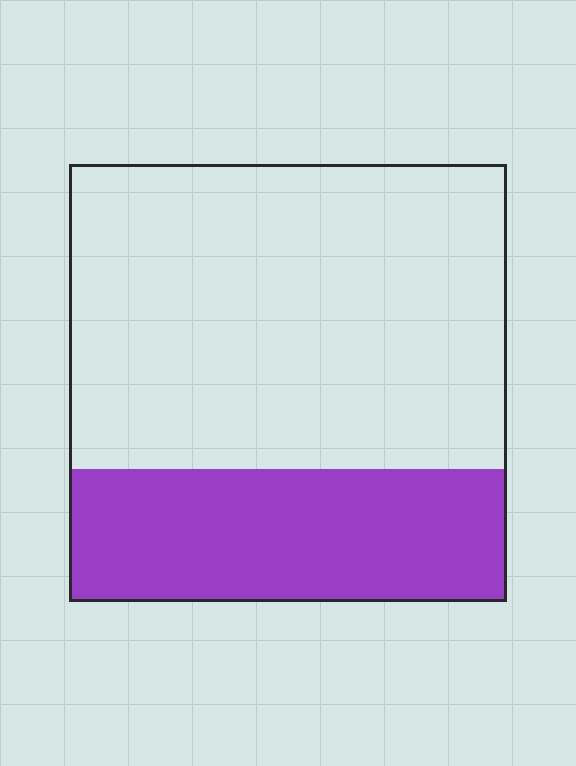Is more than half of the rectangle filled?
No.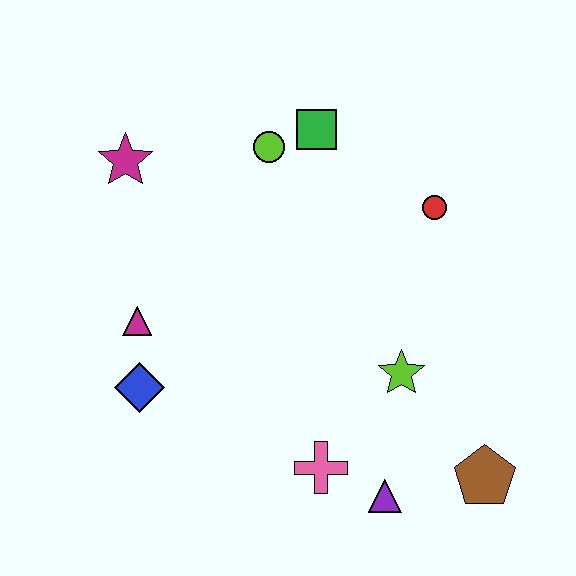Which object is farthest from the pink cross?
The magenta star is farthest from the pink cross.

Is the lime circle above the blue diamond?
Yes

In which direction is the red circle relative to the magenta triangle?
The red circle is to the right of the magenta triangle.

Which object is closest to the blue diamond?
The magenta triangle is closest to the blue diamond.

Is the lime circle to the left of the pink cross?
Yes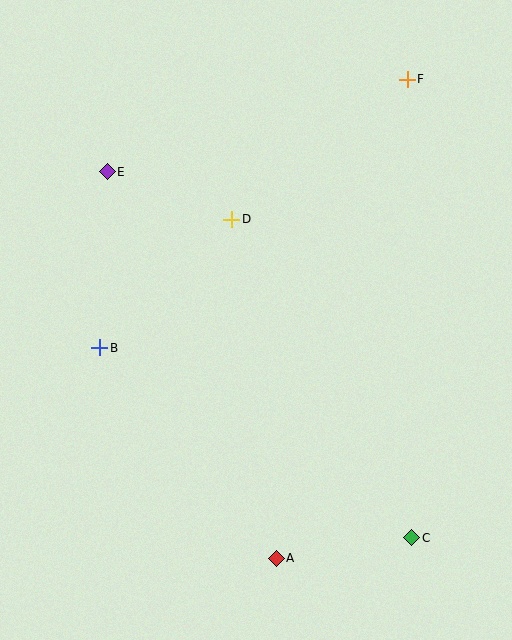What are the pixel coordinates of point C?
Point C is at (412, 538).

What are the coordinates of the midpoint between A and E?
The midpoint between A and E is at (192, 365).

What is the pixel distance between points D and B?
The distance between D and B is 184 pixels.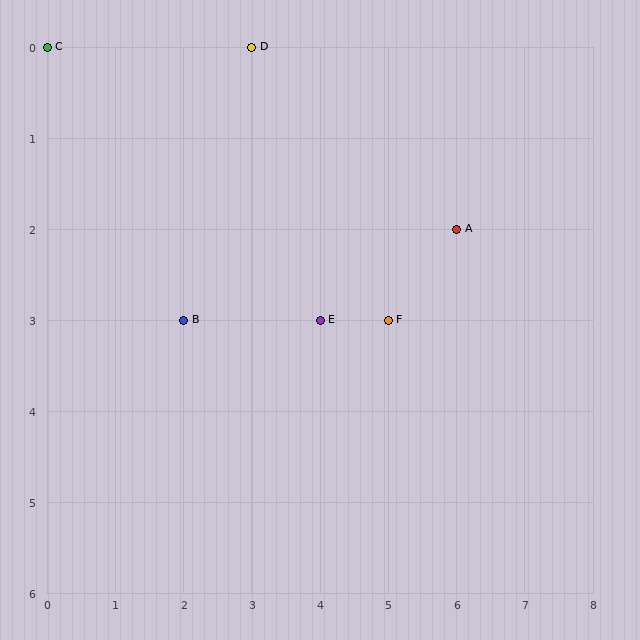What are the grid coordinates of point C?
Point C is at grid coordinates (0, 0).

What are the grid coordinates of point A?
Point A is at grid coordinates (6, 2).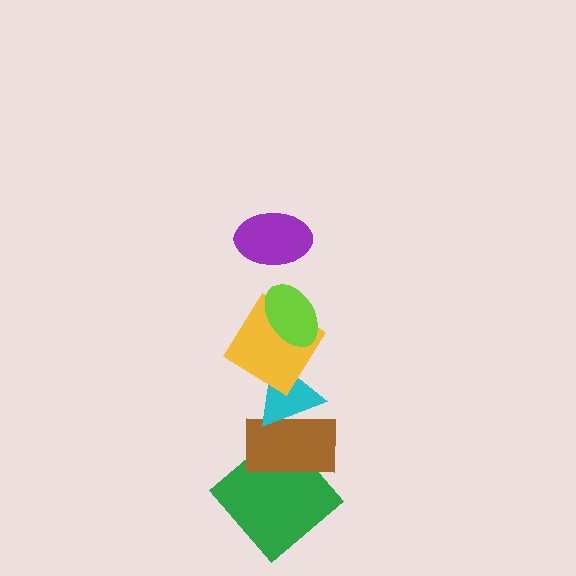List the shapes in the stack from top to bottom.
From top to bottom: the purple ellipse, the lime ellipse, the yellow diamond, the cyan triangle, the brown rectangle, the green diamond.